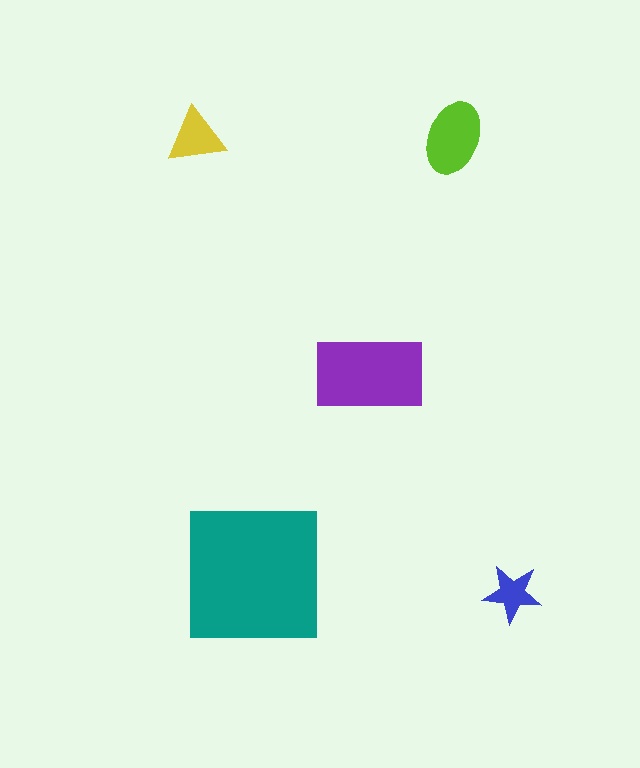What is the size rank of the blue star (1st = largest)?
5th.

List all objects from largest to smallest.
The teal square, the purple rectangle, the lime ellipse, the yellow triangle, the blue star.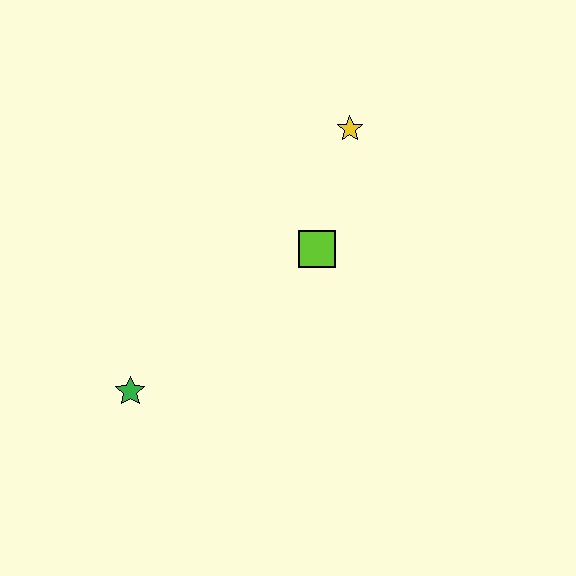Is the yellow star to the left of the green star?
No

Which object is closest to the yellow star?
The lime square is closest to the yellow star.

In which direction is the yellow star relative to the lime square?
The yellow star is above the lime square.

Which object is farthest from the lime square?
The green star is farthest from the lime square.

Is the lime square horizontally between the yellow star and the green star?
Yes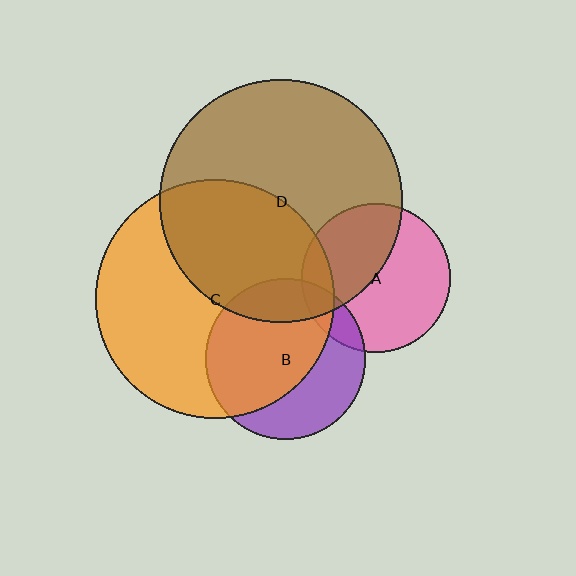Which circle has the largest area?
Circle D (brown).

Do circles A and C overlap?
Yes.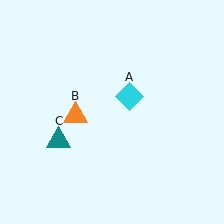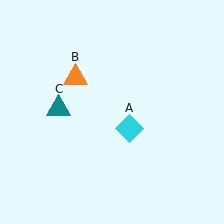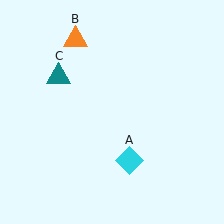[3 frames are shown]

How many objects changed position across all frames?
3 objects changed position: cyan diamond (object A), orange triangle (object B), teal triangle (object C).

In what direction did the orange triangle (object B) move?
The orange triangle (object B) moved up.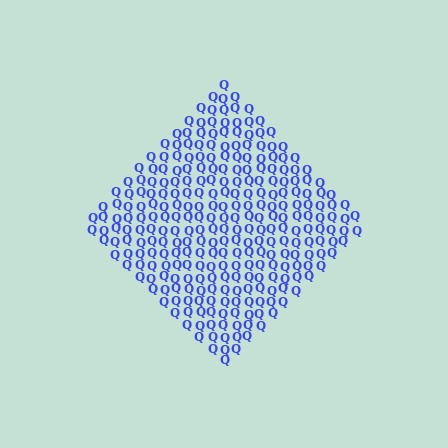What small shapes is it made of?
It is made of small letter Q's.